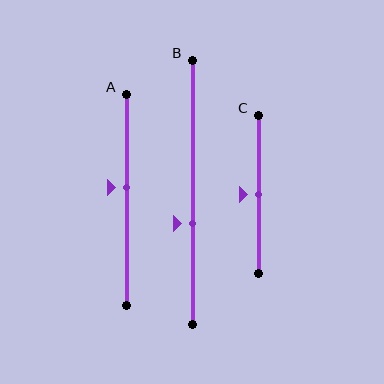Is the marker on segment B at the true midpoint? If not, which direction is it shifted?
No, the marker on segment B is shifted downward by about 12% of the segment length.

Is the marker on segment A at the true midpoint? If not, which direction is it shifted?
No, the marker on segment A is shifted upward by about 6% of the segment length.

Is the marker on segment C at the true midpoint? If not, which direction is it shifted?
Yes, the marker on segment C is at the true midpoint.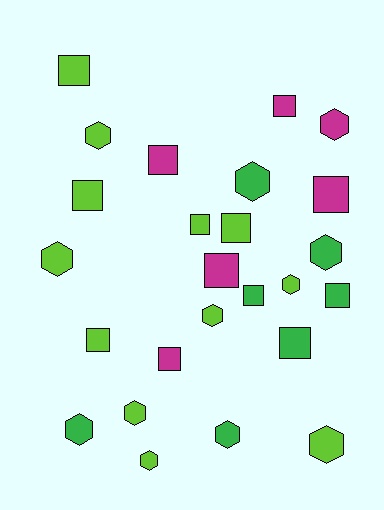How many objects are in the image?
There are 25 objects.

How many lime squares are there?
There are 5 lime squares.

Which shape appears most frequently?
Square, with 13 objects.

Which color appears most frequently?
Lime, with 12 objects.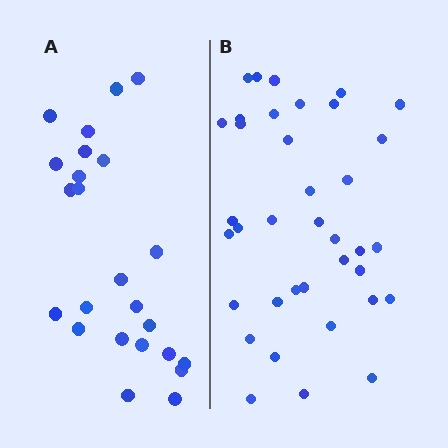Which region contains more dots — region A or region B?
Region B (the right region) has more dots.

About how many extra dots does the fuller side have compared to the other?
Region B has approximately 15 more dots than region A.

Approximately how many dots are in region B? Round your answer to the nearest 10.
About 40 dots. (The exact count is 37, which rounds to 40.)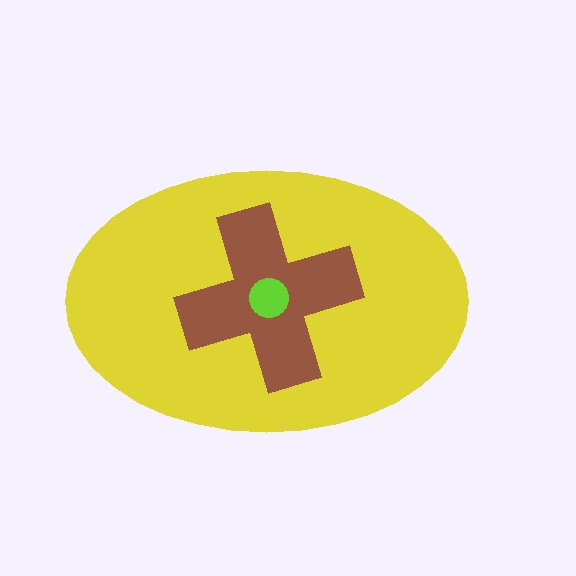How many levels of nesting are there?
3.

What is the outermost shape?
The yellow ellipse.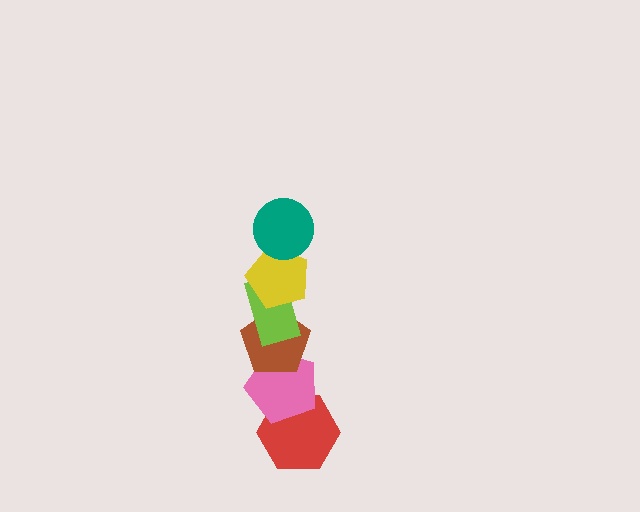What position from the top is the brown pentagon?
The brown pentagon is 4th from the top.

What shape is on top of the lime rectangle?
The yellow pentagon is on top of the lime rectangle.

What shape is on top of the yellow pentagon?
The teal circle is on top of the yellow pentagon.